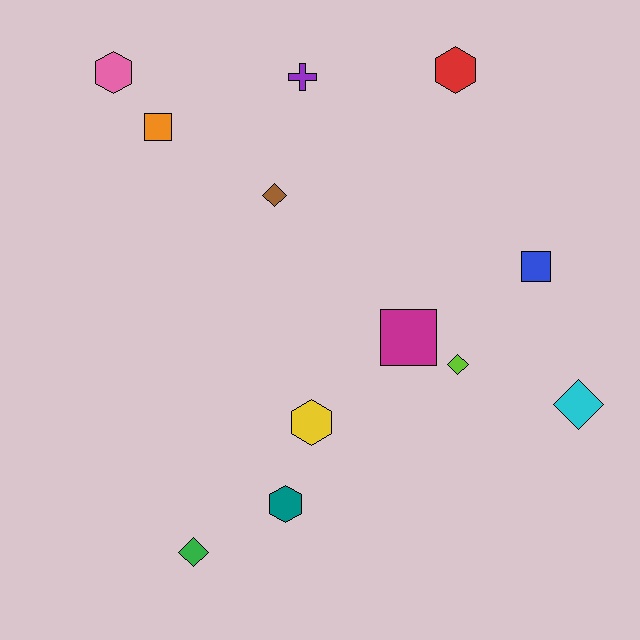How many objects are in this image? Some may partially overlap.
There are 12 objects.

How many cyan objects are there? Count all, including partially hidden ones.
There is 1 cyan object.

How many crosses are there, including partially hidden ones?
There is 1 cross.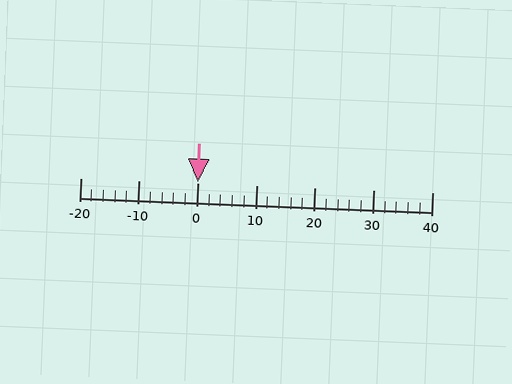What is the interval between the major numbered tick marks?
The major tick marks are spaced 10 units apart.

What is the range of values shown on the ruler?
The ruler shows values from -20 to 40.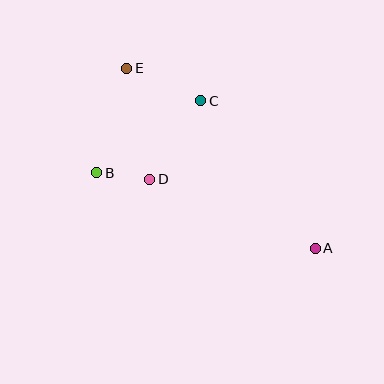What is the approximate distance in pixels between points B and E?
The distance between B and E is approximately 109 pixels.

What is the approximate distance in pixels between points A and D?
The distance between A and D is approximately 179 pixels.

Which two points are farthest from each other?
Points A and E are farthest from each other.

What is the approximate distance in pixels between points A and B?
The distance between A and B is approximately 231 pixels.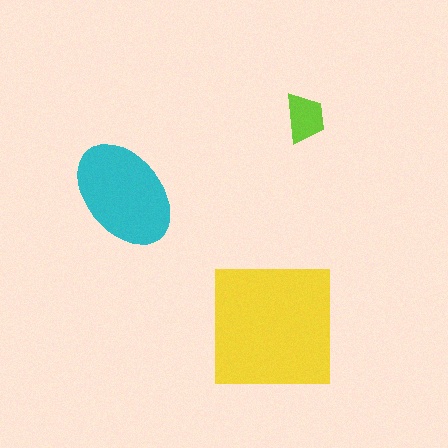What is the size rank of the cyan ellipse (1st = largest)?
2nd.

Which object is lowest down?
The yellow square is bottommost.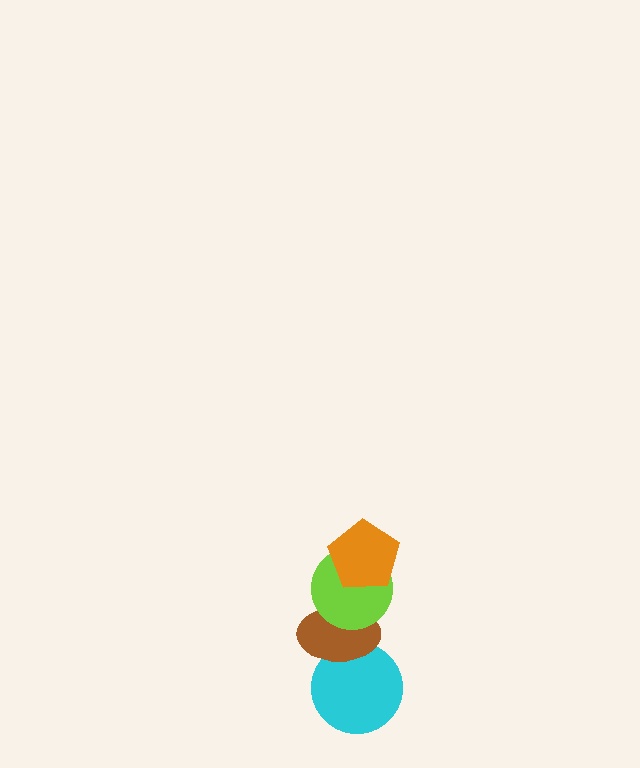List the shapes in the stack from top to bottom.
From top to bottom: the orange pentagon, the lime circle, the brown ellipse, the cyan circle.